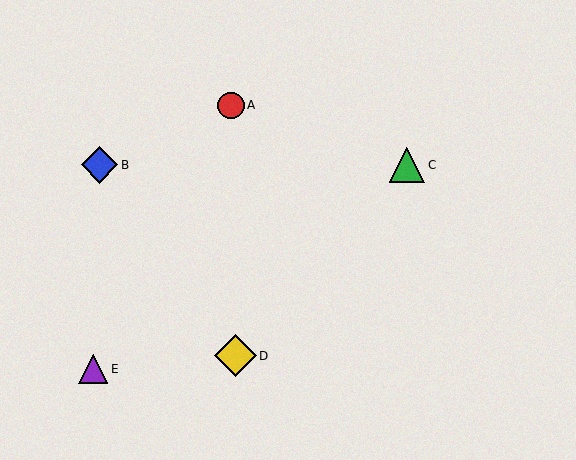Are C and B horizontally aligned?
Yes, both are at y≈165.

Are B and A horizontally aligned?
No, B is at y≈165 and A is at y≈105.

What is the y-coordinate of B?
Object B is at y≈165.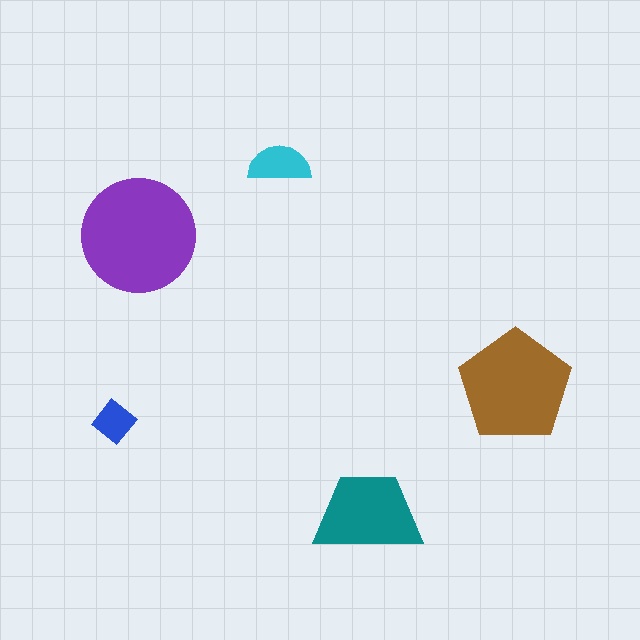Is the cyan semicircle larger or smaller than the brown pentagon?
Smaller.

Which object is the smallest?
The blue diamond.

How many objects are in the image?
There are 5 objects in the image.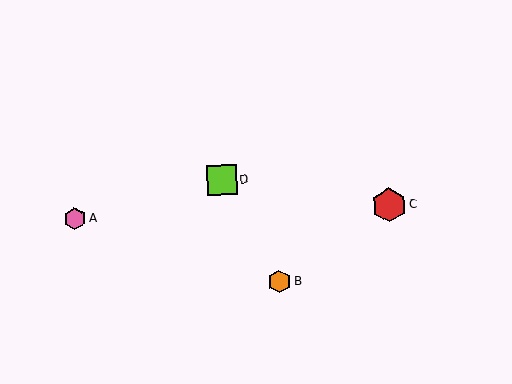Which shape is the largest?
The red hexagon (labeled C) is the largest.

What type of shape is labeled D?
Shape D is a lime square.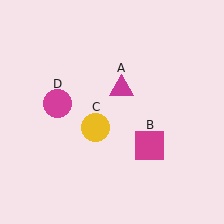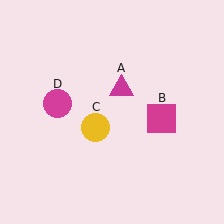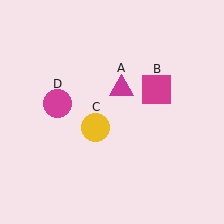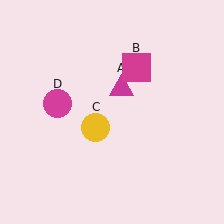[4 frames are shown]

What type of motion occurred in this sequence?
The magenta square (object B) rotated counterclockwise around the center of the scene.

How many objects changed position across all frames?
1 object changed position: magenta square (object B).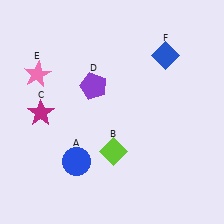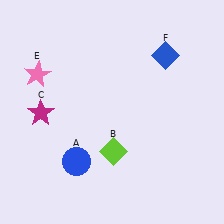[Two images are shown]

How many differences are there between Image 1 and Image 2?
There is 1 difference between the two images.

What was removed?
The purple pentagon (D) was removed in Image 2.